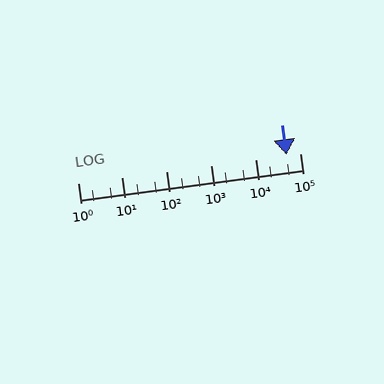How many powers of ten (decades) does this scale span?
The scale spans 5 decades, from 1 to 100000.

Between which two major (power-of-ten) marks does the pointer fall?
The pointer is between 10000 and 100000.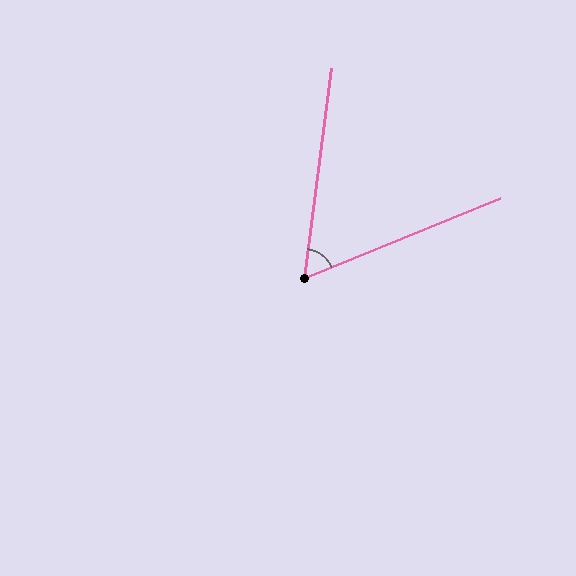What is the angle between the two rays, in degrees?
Approximately 60 degrees.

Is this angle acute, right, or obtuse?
It is acute.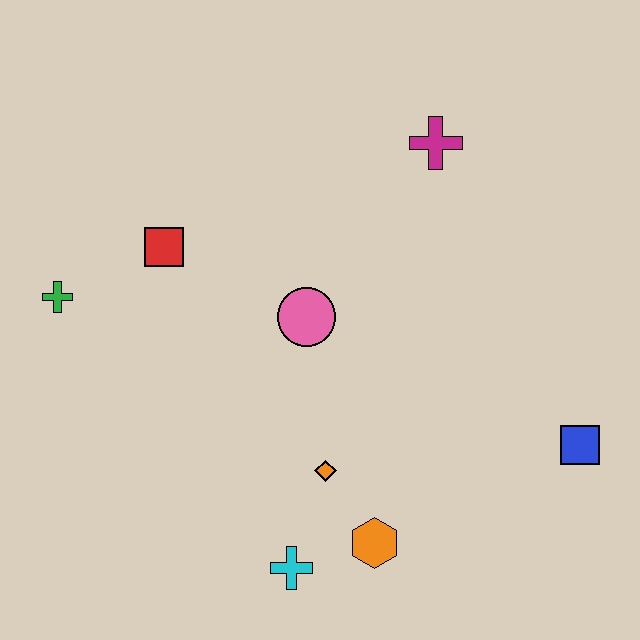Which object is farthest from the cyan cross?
The magenta cross is farthest from the cyan cross.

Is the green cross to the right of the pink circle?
No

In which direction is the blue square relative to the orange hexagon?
The blue square is to the right of the orange hexagon.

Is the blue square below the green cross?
Yes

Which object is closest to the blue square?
The orange hexagon is closest to the blue square.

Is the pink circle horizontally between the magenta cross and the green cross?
Yes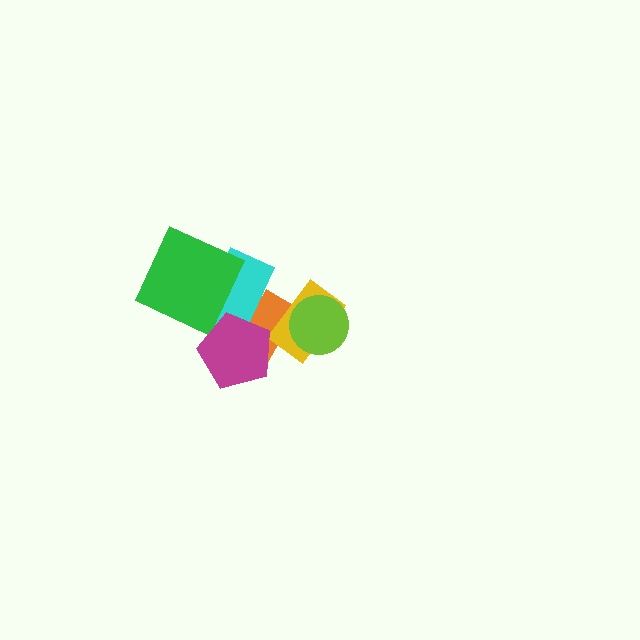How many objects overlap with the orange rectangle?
4 objects overlap with the orange rectangle.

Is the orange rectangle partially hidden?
Yes, it is partially covered by another shape.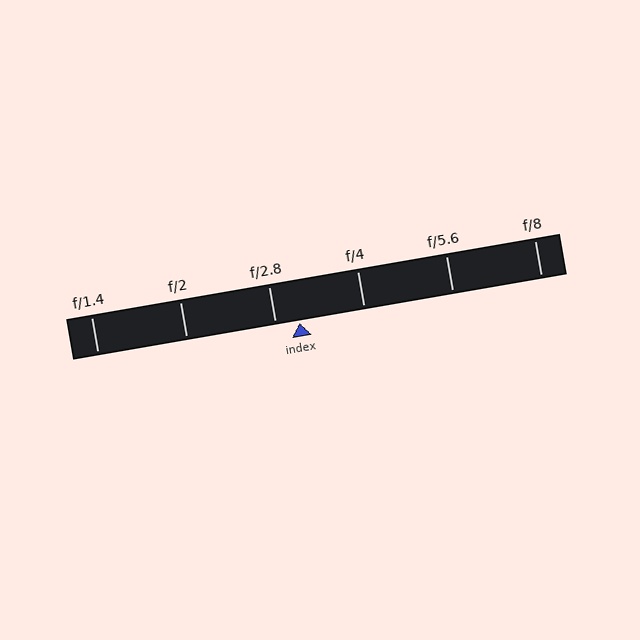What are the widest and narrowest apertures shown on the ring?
The widest aperture shown is f/1.4 and the narrowest is f/8.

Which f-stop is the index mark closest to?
The index mark is closest to f/2.8.